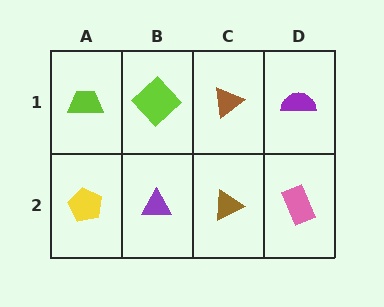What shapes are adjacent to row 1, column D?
A pink rectangle (row 2, column D), a brown triangle (row 1, column C).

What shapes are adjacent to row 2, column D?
A purple semicircle (row 1, column D), a brown triangle (row 2, column C).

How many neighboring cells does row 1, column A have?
2.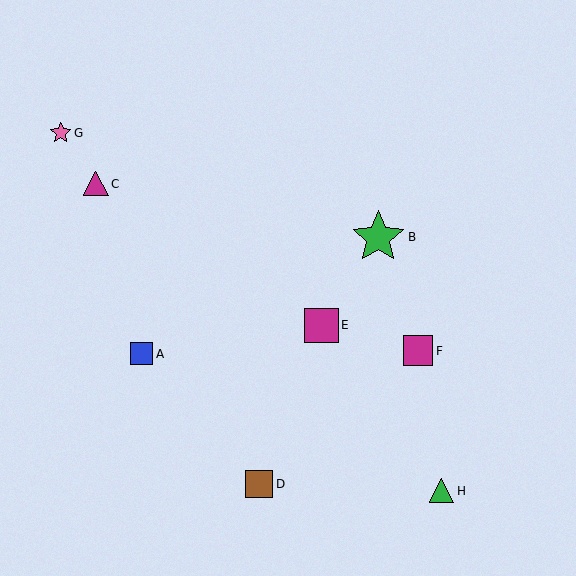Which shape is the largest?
The green star (labeled B) is the largest.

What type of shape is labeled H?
Shape H is a green triangle.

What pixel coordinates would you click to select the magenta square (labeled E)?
Click at (321, 325) to select the magenta square E.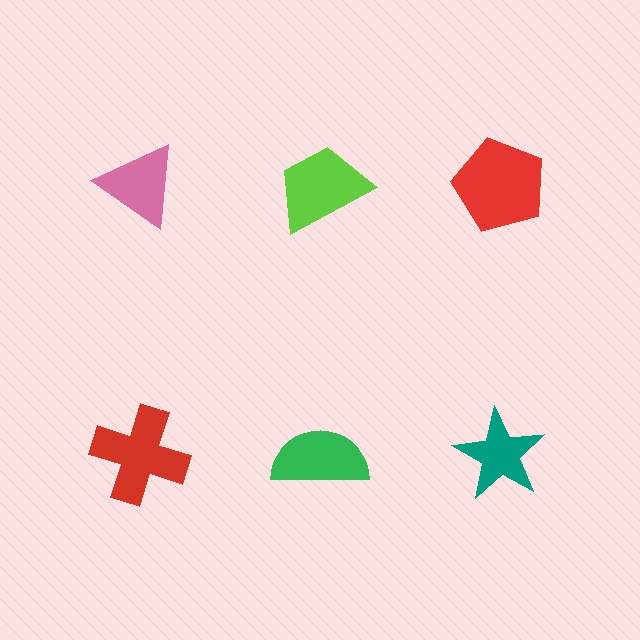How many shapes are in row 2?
3 shapes.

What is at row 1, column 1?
A pink triangle.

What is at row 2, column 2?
A green semicircle.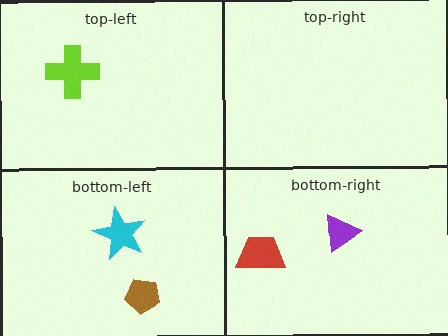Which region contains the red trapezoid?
The bottom-right region.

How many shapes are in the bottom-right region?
2.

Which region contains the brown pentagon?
The bottom-left region.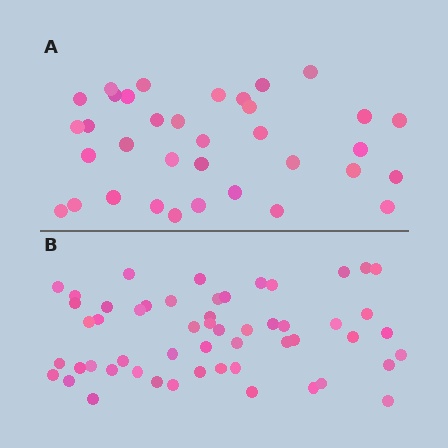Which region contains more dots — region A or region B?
Region B (the bottom region) has more dots.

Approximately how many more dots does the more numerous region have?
Region B has approximately 20 more dots than region A.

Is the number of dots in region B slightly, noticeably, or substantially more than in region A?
Region B has substantially more. The ratio is roughly 1.5 to 1.